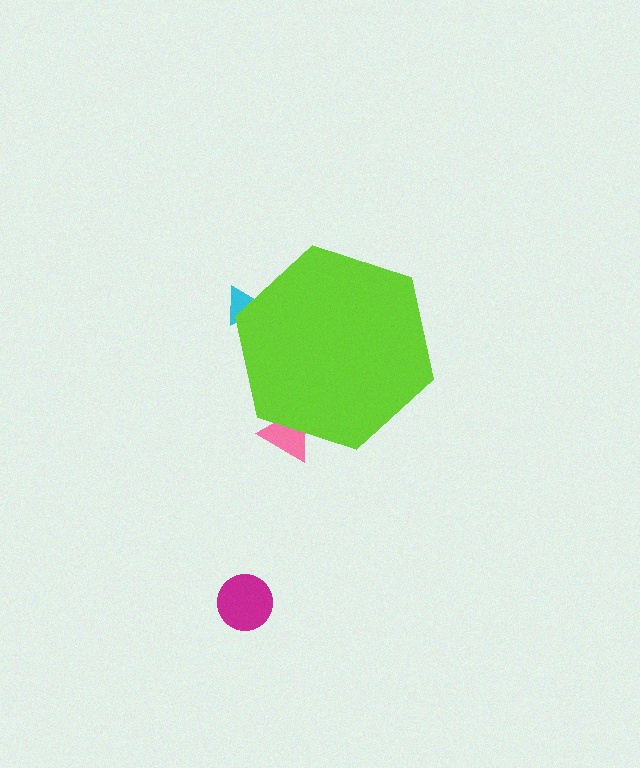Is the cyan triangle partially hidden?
Yes, the cyan triangle is partially hidden behind the lime hexagon.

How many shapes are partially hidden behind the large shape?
2 shapes are partially hidden.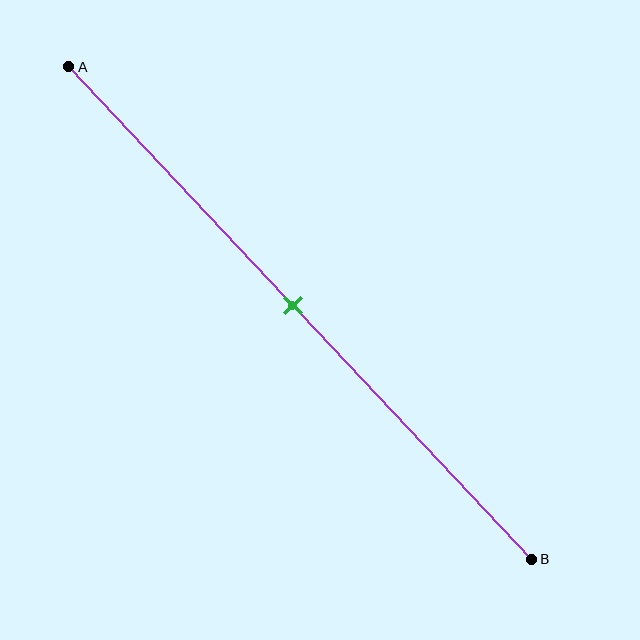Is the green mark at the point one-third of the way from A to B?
No, the mark is at about 50% from A, not at the 33% one-third point.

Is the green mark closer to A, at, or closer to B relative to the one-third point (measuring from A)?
The green mark is closer to point B than the one-third point of segment AB.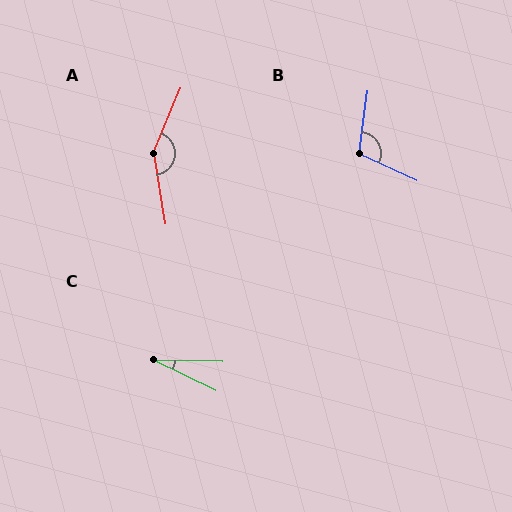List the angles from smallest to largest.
C (24°), B (107°), A (148°).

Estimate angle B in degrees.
Approximately 107 degrees.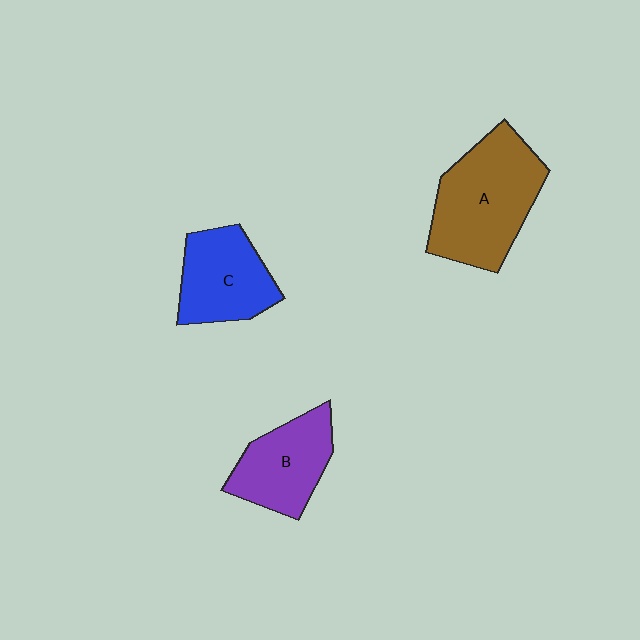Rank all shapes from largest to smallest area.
From largest to smallest: A (brown), C (blue), B (purple).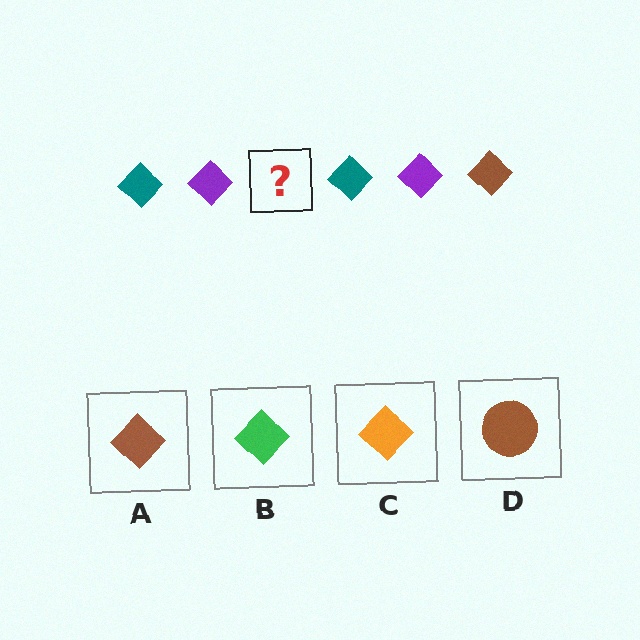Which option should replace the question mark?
Option A.